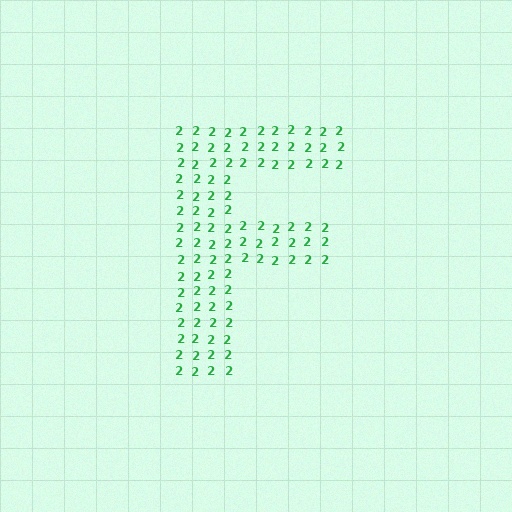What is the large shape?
The large shape is the letter F.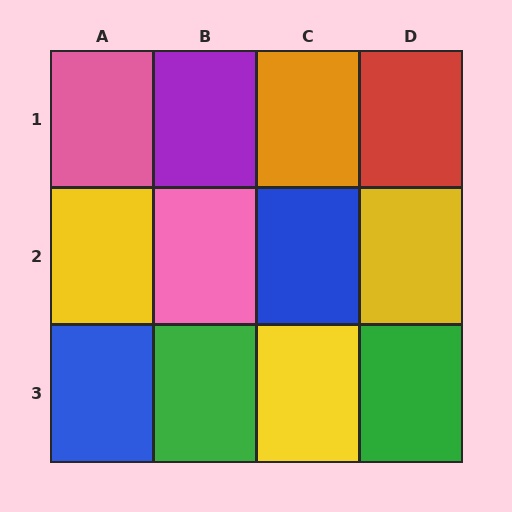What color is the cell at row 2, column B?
Pink.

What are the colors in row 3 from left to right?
Blue, green, yellow, green.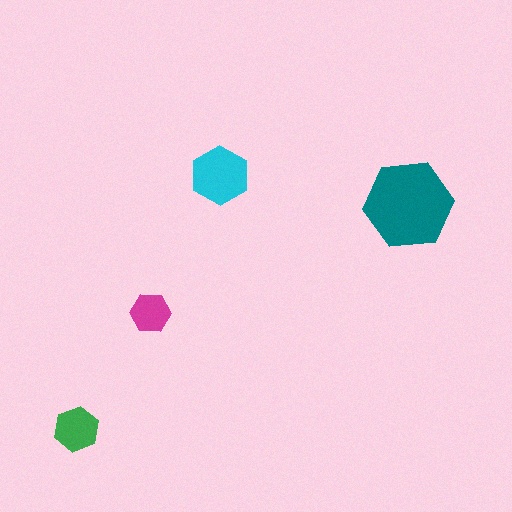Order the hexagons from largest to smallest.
the teal one, the cyan one, the green one, the magenta one.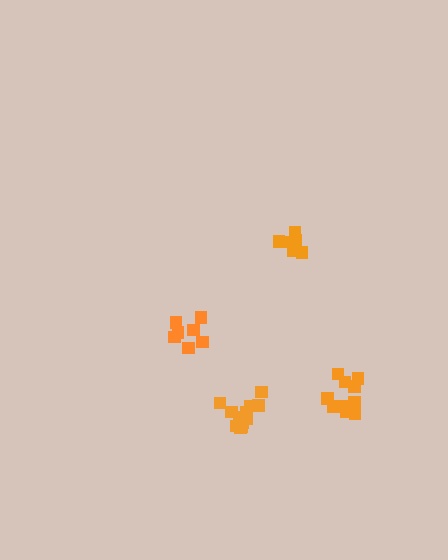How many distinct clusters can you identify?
There are 4 distinct clusters.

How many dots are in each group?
Group 1: 10 dots, Group 2: 12 dots, Group 3: 7 dots, Group 4: 7 dots (36 total).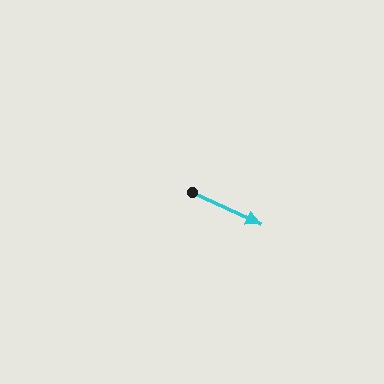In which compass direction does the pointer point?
Southeast.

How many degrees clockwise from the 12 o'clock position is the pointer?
Approximately 115 degrees.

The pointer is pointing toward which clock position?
Roughly 4 o'clock.